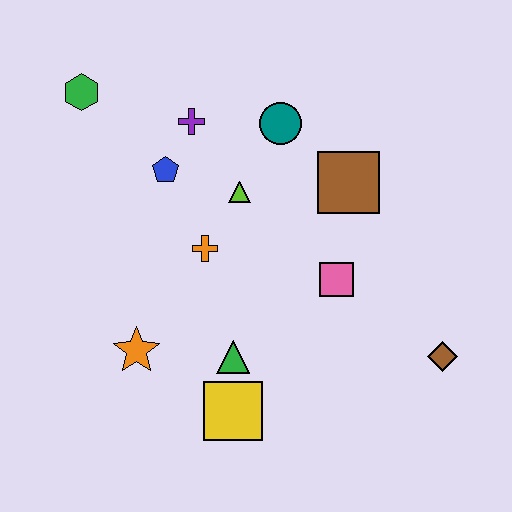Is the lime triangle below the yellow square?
No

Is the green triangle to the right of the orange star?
Yes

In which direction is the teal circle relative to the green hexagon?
The teal circle is to the right of the green hexagon.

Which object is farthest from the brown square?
The green hexagon is farthest from the brown square.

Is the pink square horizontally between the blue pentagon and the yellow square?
No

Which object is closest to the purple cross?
The blue pentagon is closest to the purple cross.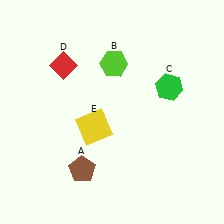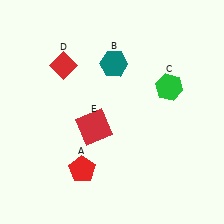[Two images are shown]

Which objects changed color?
A changed from brown to red. B changed from lime to teal. E changed from yellow to red.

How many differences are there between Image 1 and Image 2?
There are 3 differences between the two images.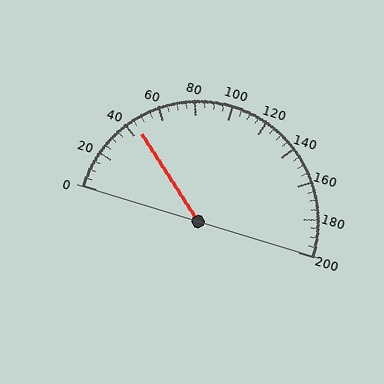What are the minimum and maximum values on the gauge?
The gauge ranges from 0 to 200.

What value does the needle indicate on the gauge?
The needle indicates approximately 45.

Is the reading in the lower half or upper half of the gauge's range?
The reading is in the lower half of the range (0 to 200).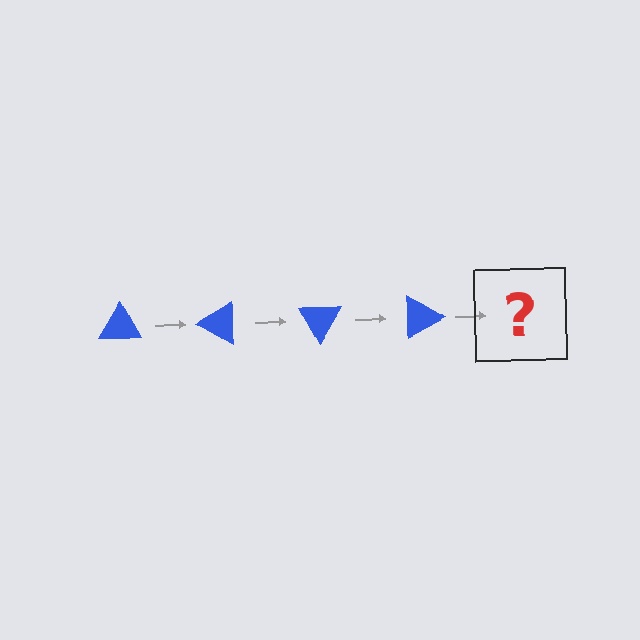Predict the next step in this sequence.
The next step is a blue triangle rotated 120 degrees.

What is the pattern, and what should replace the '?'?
The pattern is that the triangle rotates 30 degrees each step. The '?' should be a blue triangle rotated 120 degrees.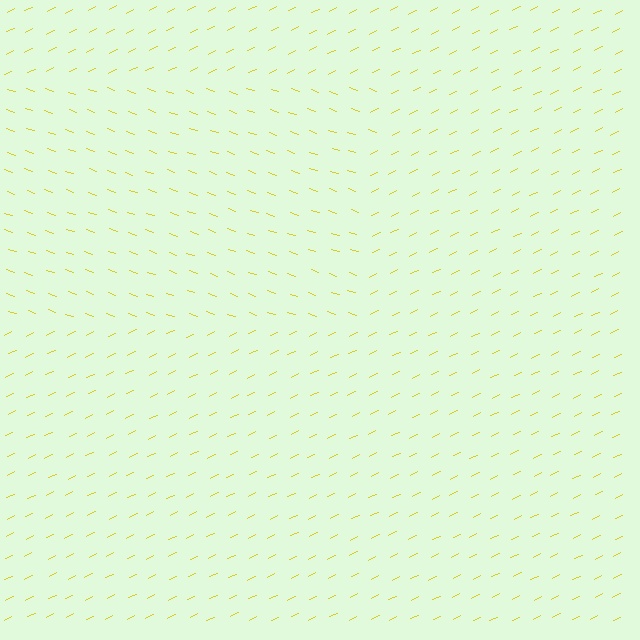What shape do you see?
I see a rectangle.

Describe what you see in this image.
The image is filled with small yellow line segments. A rectangle region in the image has lines oriented differently from the surrounding lines, creating a visible texture boundary.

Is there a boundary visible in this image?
Yes, there is a texture boundary formed by a change in line orientation.